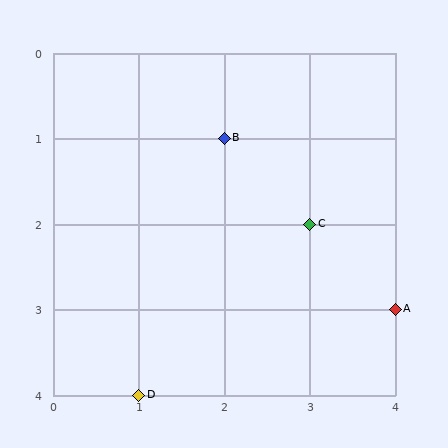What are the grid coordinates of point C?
Point C is at grid coordinates (3, 2).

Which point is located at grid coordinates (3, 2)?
Point C is at (3, 2).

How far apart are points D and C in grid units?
Points D and C are 2 columns and 2 rows apart (about 2.8 grid units diagonally).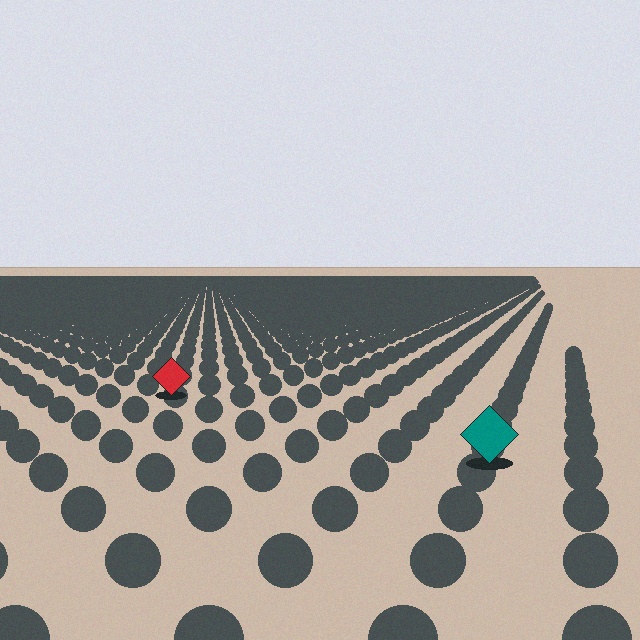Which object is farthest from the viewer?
The red diamond is farthest from the viewer. It appears smaller and the ground texture around it is denser.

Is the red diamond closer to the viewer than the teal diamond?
No. The teal diamond is closer — you can tell from the texture gradient: the ground texture is coarser near it.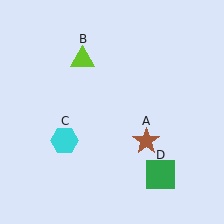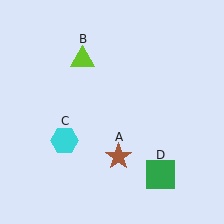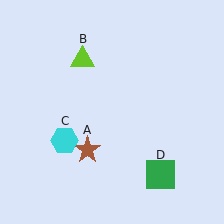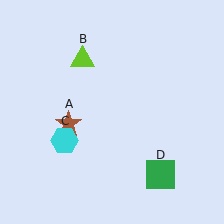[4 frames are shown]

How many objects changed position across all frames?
1 object changed position: brown star (object A).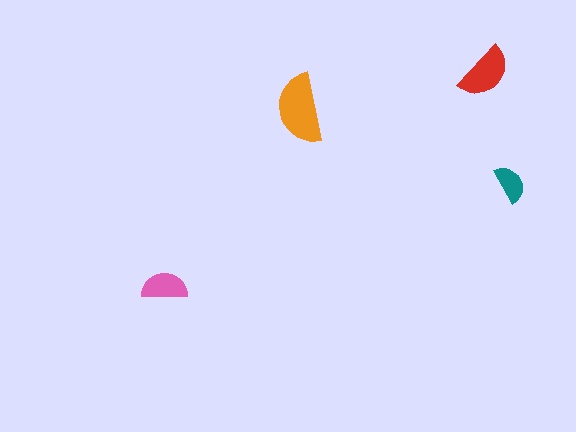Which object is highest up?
The red semicircle is topmost.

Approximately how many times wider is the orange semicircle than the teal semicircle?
About 2 times wider.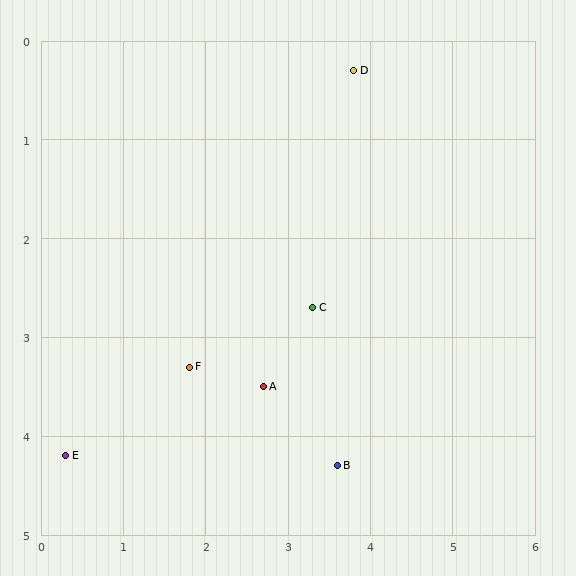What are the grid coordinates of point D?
Point D is at approximately (3.8, 0.3).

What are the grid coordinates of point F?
Point F is at approximately (1.8, 3.3).